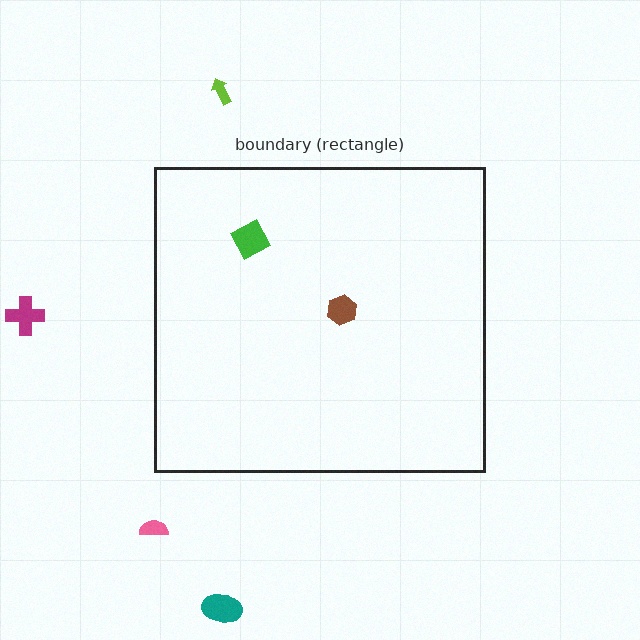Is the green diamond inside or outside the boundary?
Inside.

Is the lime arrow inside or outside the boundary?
Outside.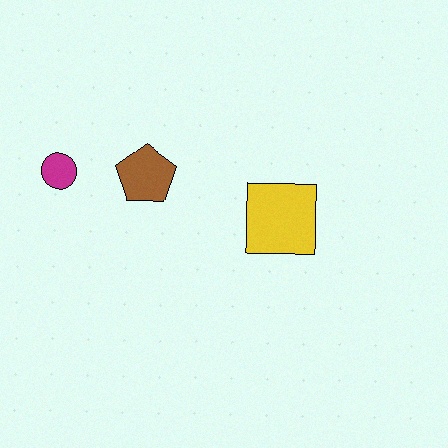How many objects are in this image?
There are 3 objects.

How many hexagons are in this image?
There are no hexagons.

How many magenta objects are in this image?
There is 1 magenta object.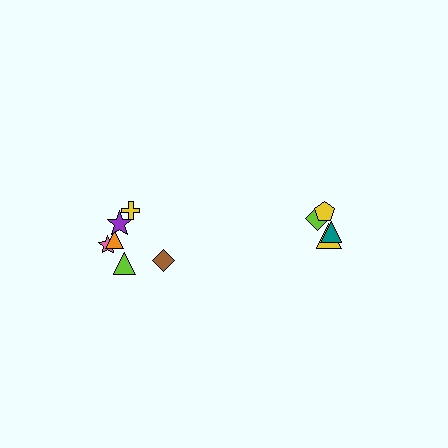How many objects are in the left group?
There are 6 objects.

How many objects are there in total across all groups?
There are 10 objects.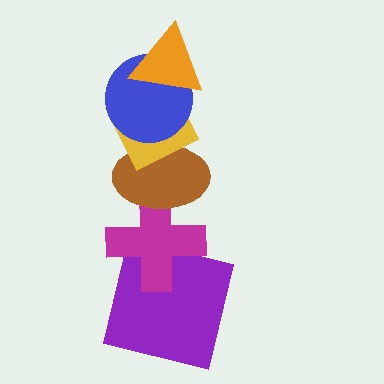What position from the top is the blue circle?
The blue circle is 2nd from the top.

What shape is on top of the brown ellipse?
The yellow diamond is on top of the brown ellipse.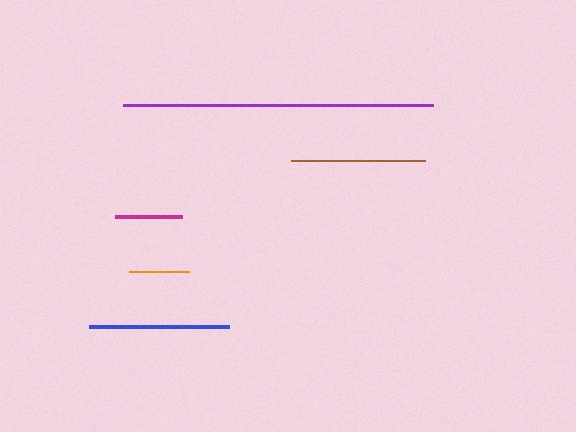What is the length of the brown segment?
The brown segment is approximately 135 pixels long.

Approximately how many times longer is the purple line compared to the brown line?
The purple line is approximately 2.3 times the length of the brown line.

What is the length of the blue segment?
The blue segment is approximately 140 pixels long.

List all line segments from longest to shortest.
From longest to shortest: purple, blue, brown, magenta, orange.